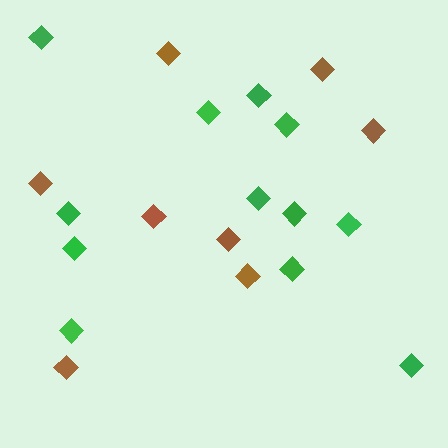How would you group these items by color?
There are 2 groups: one group of green diamonds (12) and one group of brown diamonds (8).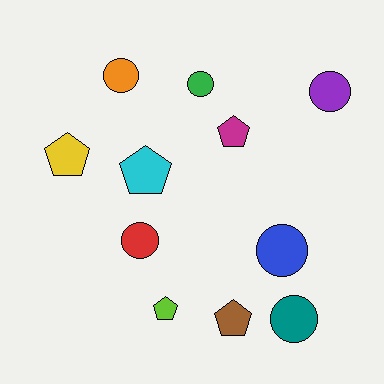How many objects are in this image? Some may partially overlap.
There are 11 objects.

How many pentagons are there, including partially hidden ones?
There are 5 pentagons.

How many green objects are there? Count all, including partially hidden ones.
There is 1 green object.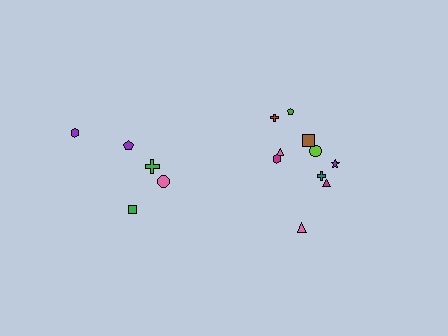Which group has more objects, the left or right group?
The right group.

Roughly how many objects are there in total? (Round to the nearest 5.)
Roughly 15 objects in total.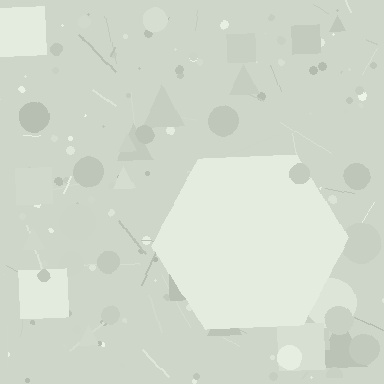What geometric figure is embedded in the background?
A hexagon is embedded in the background.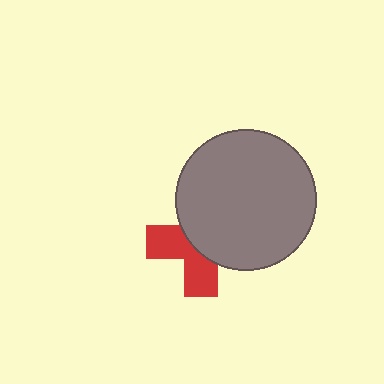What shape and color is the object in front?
The object in front is a gray circle.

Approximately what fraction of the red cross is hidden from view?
Roughly 56% of the red cross is hidden behind the gray circle.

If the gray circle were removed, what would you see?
You would see the complete red cross.